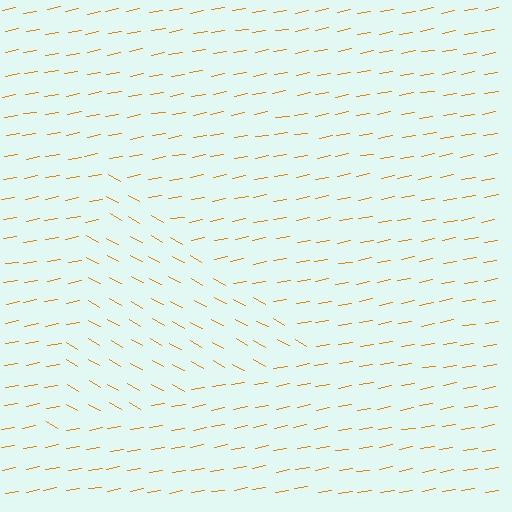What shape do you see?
I see a triangle.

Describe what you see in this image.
The image is filled with small orange line segments. A triangle region in the image has lines oriented differently from the surrounding lines, creating a visible texture boundary.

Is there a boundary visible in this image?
Yes, there is a texture boundary formed by a change in line orientation.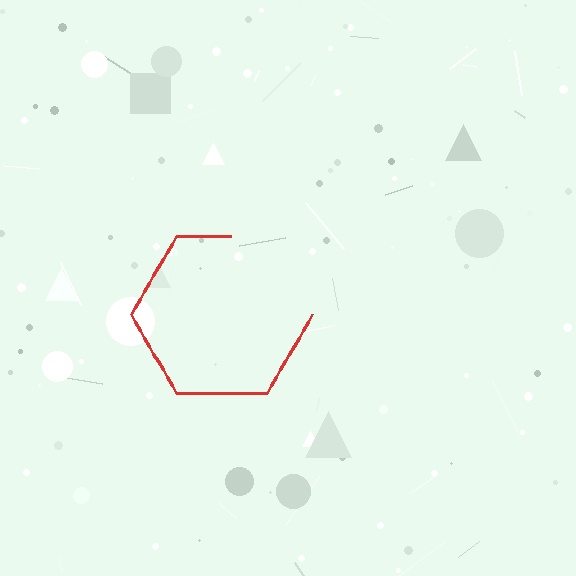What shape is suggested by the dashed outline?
The dashed outline suggests a hexagon.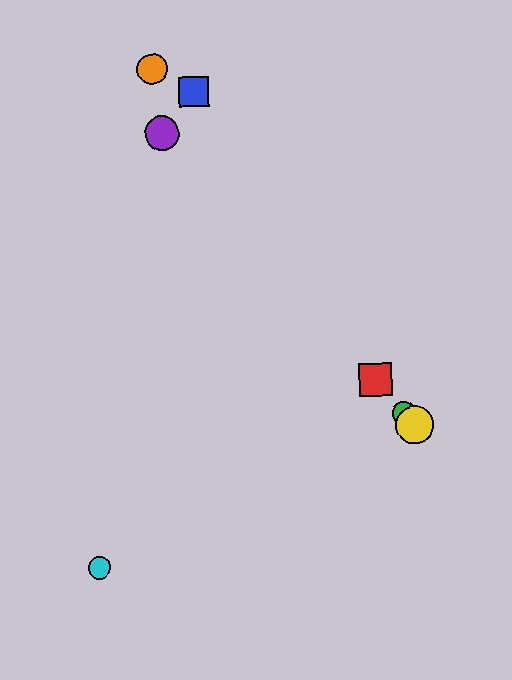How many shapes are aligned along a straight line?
4 shapes (the red square, the green circle, the yellow circle, the purple circle) are aligned along a straight line.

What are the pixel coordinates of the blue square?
The blue square is at (194, 91).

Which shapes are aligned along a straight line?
The red square, the green circle, the yellow circle, the purple circle are aligned along a straight line.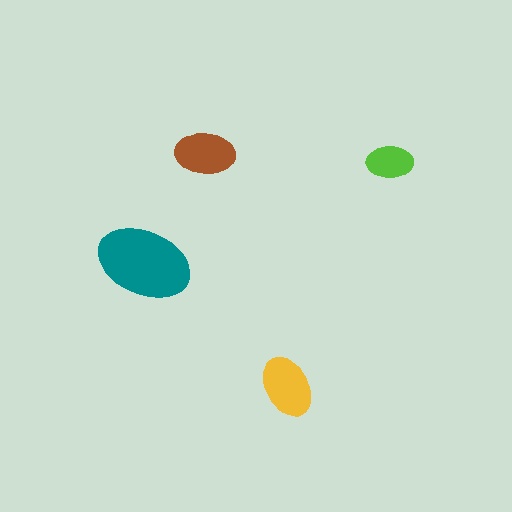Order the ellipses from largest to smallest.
the teal one, the yellow one, the brown one, the lime one.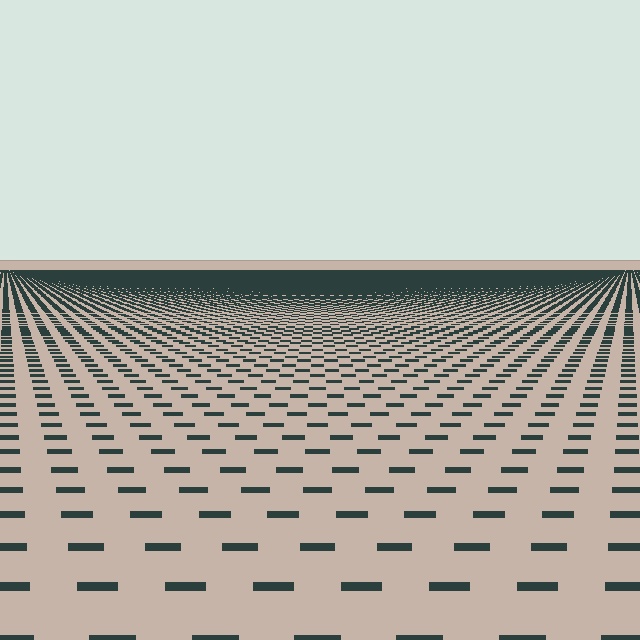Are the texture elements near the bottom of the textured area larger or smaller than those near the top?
Larger. Near the bottom, elements are closer to the viewer and appear at a bigger on-screen size.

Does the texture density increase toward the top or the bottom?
Density increases toward the top.